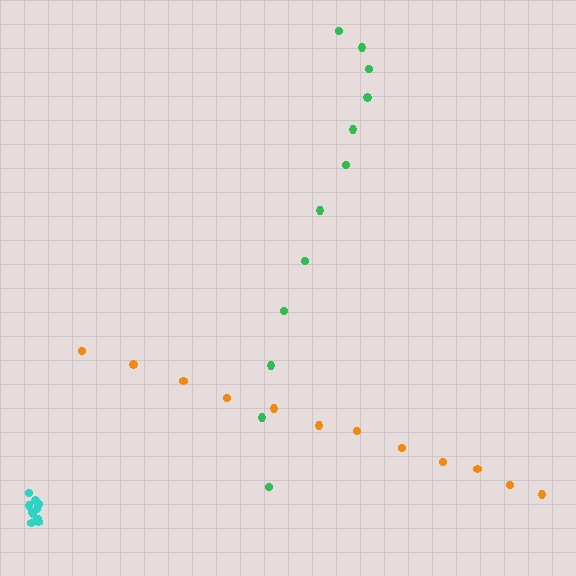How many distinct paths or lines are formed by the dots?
There are 3 distinct paths.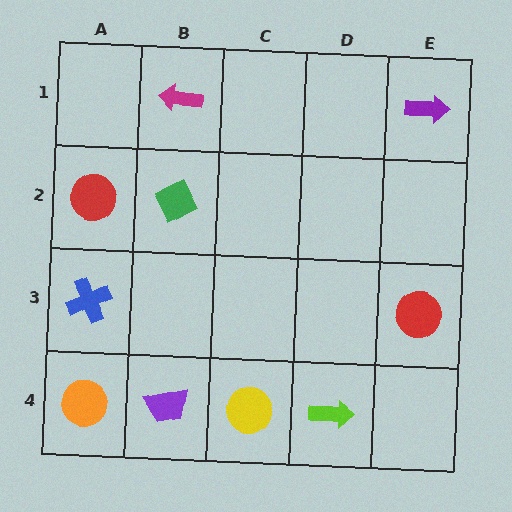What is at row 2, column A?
A red circle.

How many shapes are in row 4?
4 shapes.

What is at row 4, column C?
A yellow circle.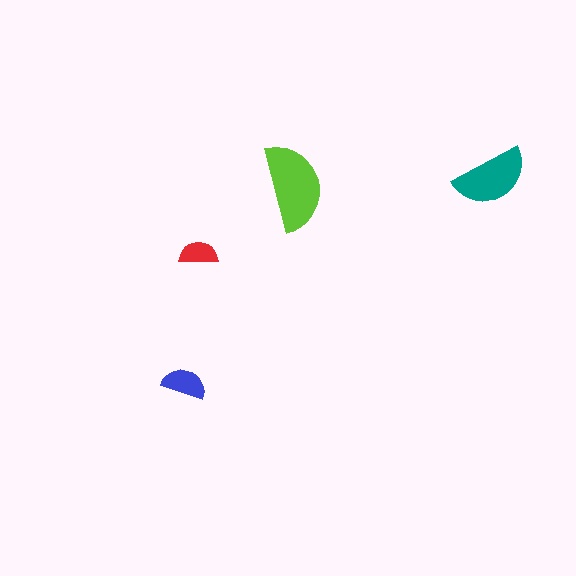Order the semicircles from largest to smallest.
the lime one, the teal one, the blue one, the red one.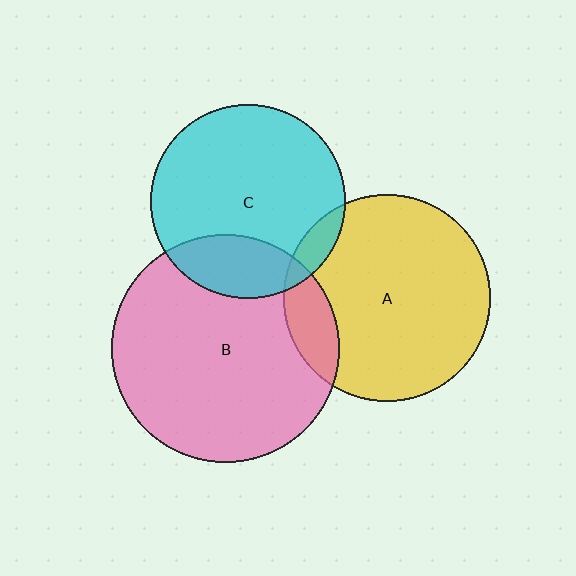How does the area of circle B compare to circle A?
Approximately 1.2 times.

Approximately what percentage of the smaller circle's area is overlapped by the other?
Approximately 10%.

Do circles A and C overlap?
Yes.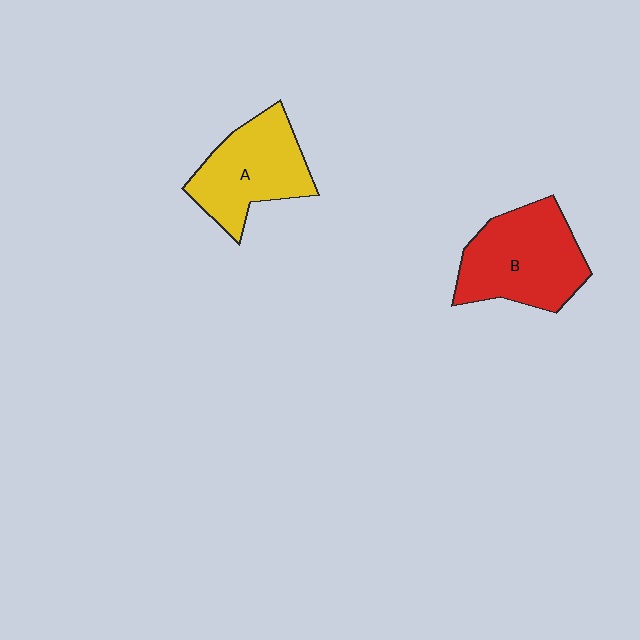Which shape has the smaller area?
Shape A (yellow).